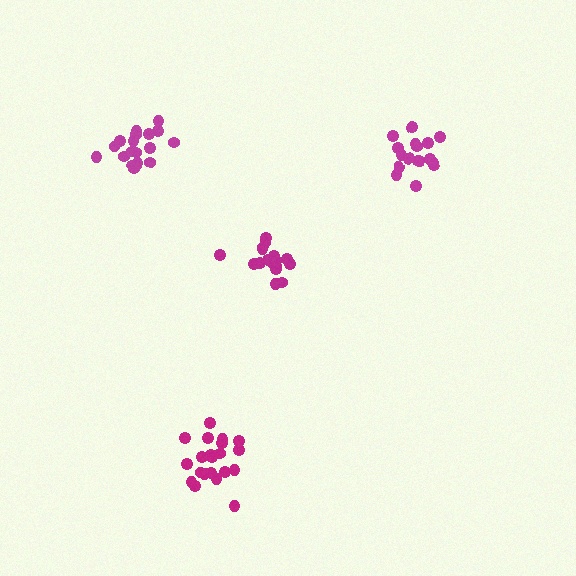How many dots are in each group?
Group 1: 16 dots, Group 2: 21 dots, Group 3: 17 dots, Group 4: 18 dots (72 total).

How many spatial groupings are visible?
There are 4 spatial groupings.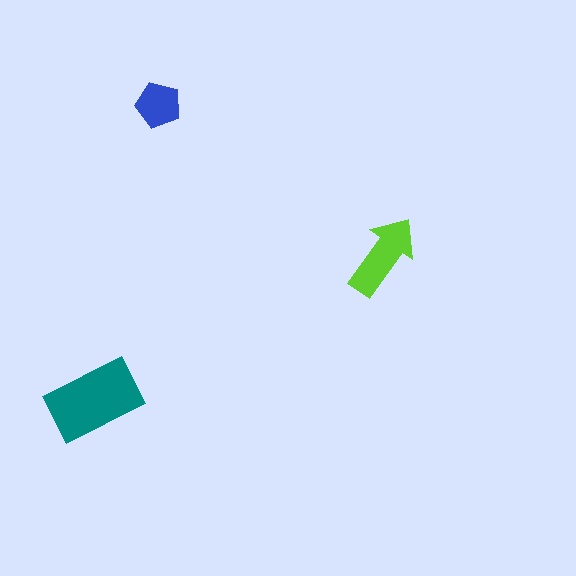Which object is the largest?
The teal rectangle.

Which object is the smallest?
The blue pentagon.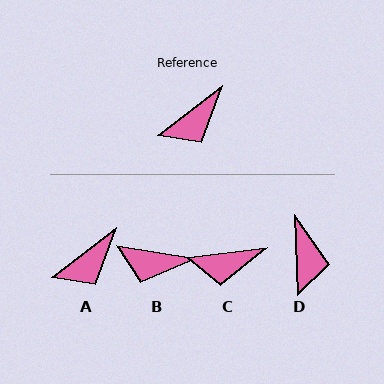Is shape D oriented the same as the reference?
No, it is off by about 55 degrees.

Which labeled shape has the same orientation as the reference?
A.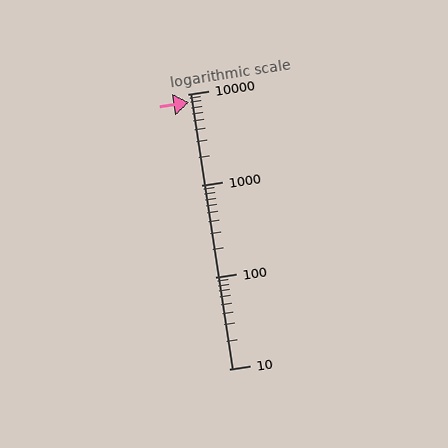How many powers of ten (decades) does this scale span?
The scale spans 3 decades, from 10 to 10000.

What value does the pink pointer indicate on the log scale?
The pointer indicates approximately 8100.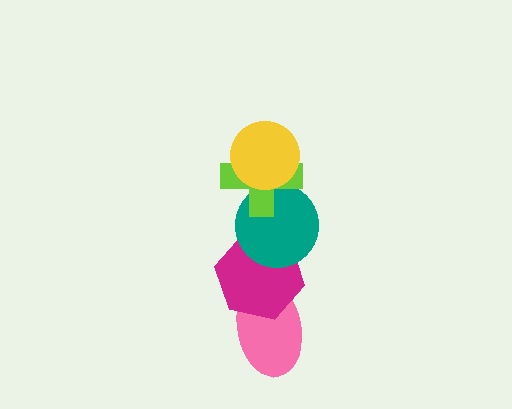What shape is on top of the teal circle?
The lime cross is on top of the teal circle.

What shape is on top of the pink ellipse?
The magenta hexagon is on top of the pink ellipse.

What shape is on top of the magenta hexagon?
The teal circle is on top of the magenta hexagon.